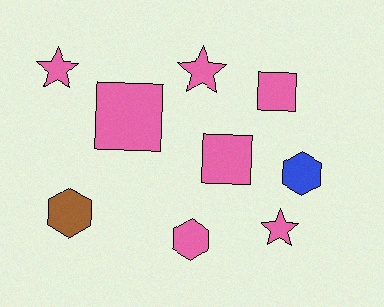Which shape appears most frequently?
Square, with 3 objects.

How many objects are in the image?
There are 9 objects.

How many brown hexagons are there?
There is 1 brown hexagon.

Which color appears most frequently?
Pink, with 7 objects.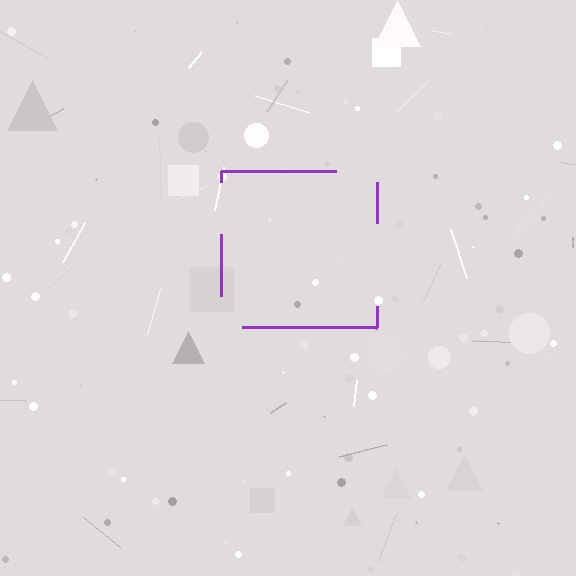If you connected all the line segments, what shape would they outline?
They would outline a square.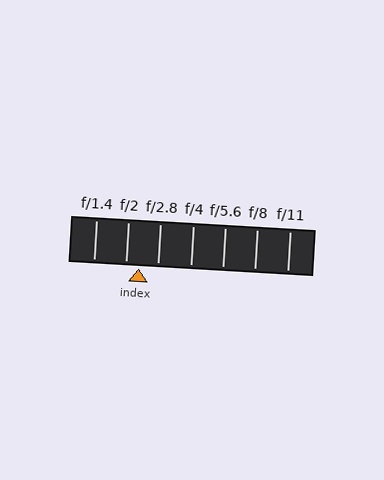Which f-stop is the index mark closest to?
The index mark is closest to f/2.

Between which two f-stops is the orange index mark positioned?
The index mark is between f/2 and f/2.8.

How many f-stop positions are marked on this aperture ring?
There are 7 f-stop positions marked.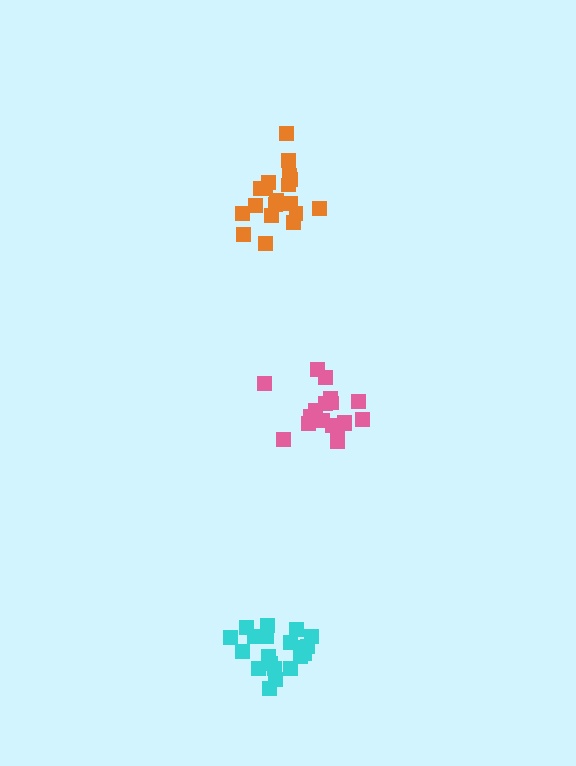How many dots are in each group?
Group 1: 19 dots, Group 2: 20 dots, Group 3: 19 dots (58 total).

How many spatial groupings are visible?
There are 3 spatial groupings.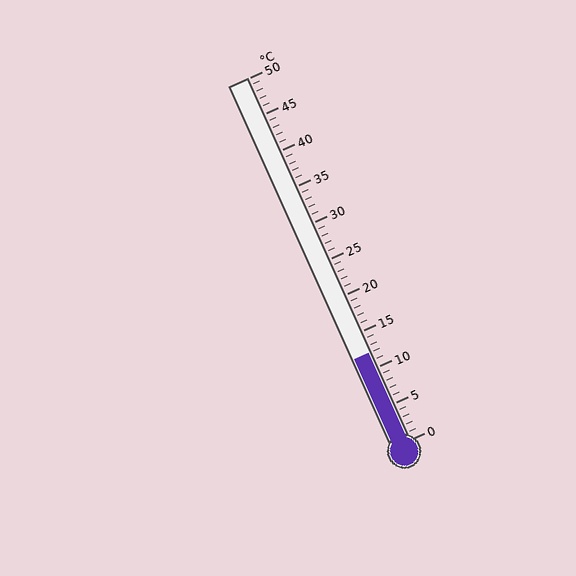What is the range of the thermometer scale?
The thermometer scale ranges from 0°C to 50°C.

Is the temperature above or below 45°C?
The temperature is below 45°C.